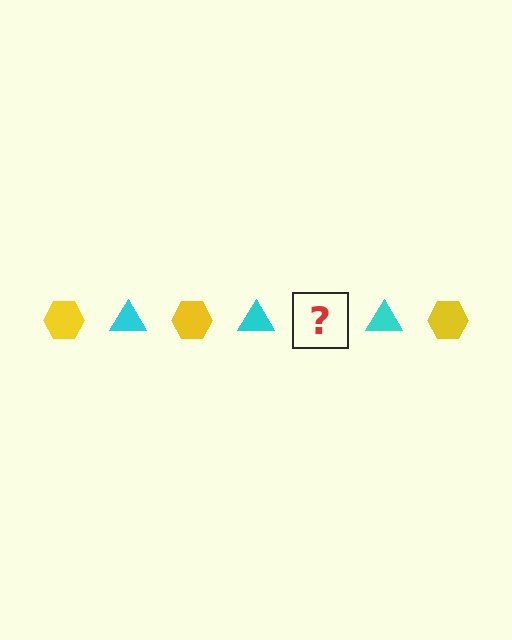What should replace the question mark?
The question mark should be replaced with a yellow hexagon.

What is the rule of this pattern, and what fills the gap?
The rule is that the pattern alternates between yellow hexagon and cyan triangle. The gap should be filled with a yellow hexagon.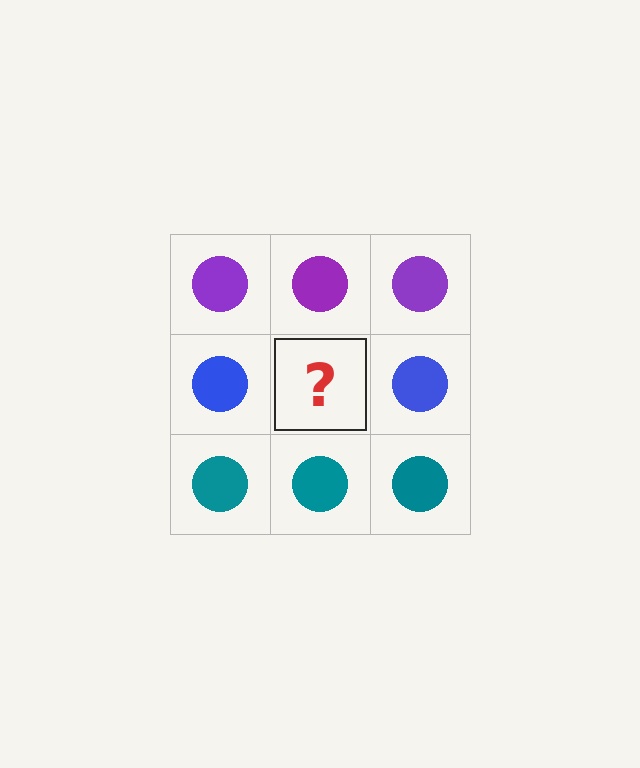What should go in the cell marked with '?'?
The missing cell should contain a blue circle.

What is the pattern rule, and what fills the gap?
The rule is that each row has a consistent color. The gap should be filled with a blue circle.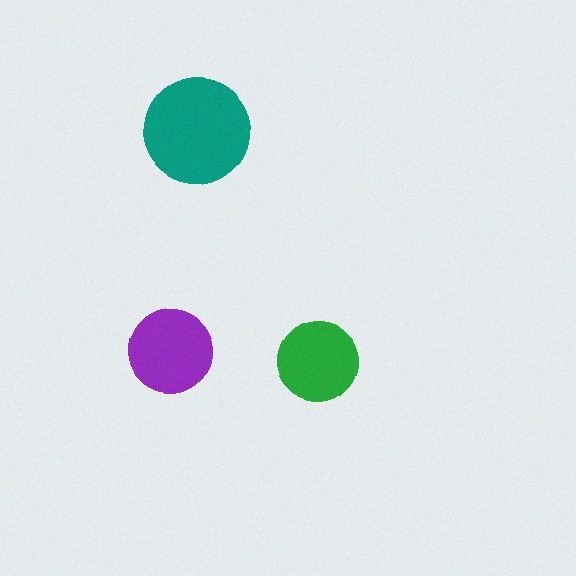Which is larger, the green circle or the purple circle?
The purple one.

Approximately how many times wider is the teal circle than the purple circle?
About 1.5 times wider.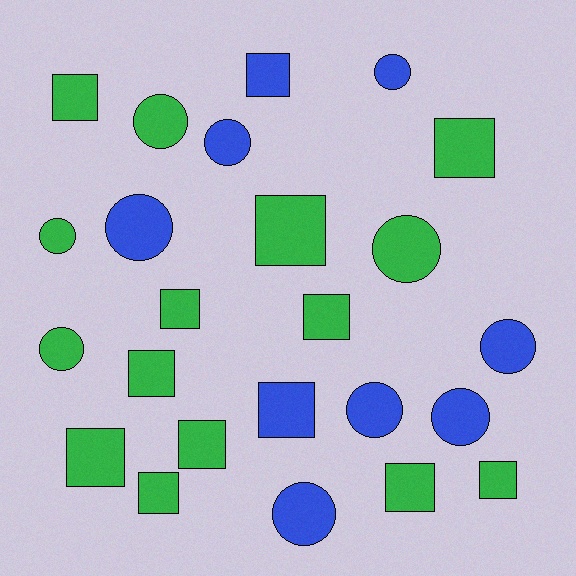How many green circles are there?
There are 4 green circles.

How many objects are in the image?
There are 24 objects.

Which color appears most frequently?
Green, with 15 objects.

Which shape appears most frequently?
Square, with 13 objects.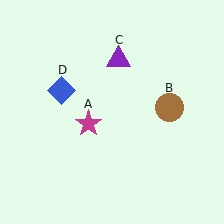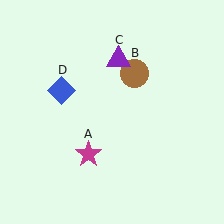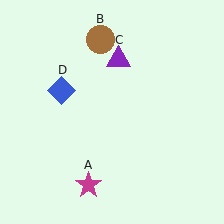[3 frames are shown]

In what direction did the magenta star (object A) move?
The magenta star (object A) moved down.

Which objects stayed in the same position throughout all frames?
Purple triangle (object C) and blue diamond (object D) remained stationary.